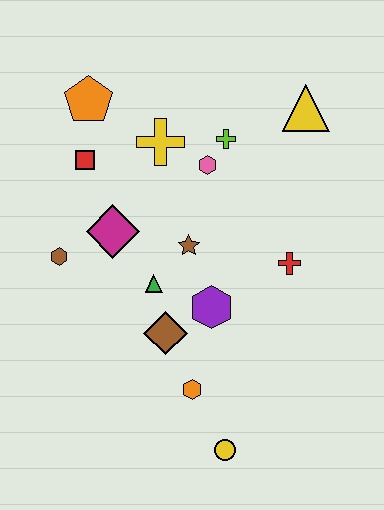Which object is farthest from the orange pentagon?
The yellow circle is farthest from the orange pentagon.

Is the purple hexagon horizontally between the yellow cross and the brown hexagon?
No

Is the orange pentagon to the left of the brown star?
Yes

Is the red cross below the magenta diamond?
Yes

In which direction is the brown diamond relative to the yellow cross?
The brown diamond is below the yellow cross.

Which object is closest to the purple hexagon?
The brown diamond is closest to the purple hexagon.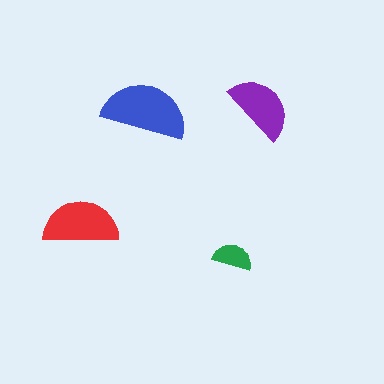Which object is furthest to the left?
The red semicircle is leftmost.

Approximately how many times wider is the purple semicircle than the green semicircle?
About 1.5 times wider.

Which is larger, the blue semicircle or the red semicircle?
The blue one.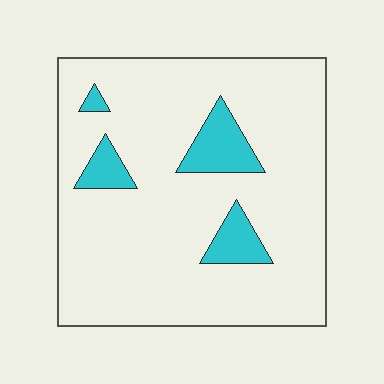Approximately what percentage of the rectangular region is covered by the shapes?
Approximately 10%.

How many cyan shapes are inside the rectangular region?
4.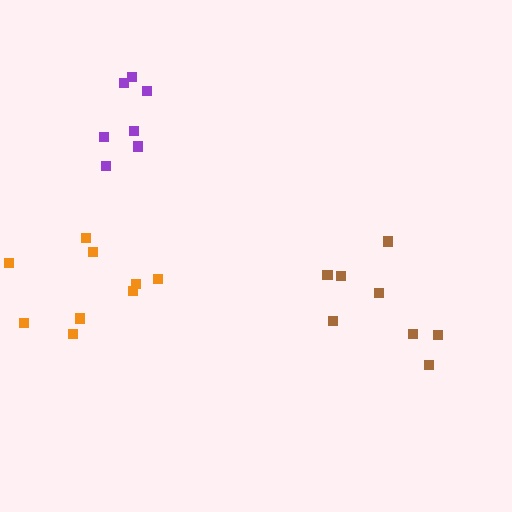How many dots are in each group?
Group 1: 7 dots, Group 2: 9 dots, Group 3: 8 dots (24 total).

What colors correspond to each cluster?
The clusters are colored: purple, orange, brown.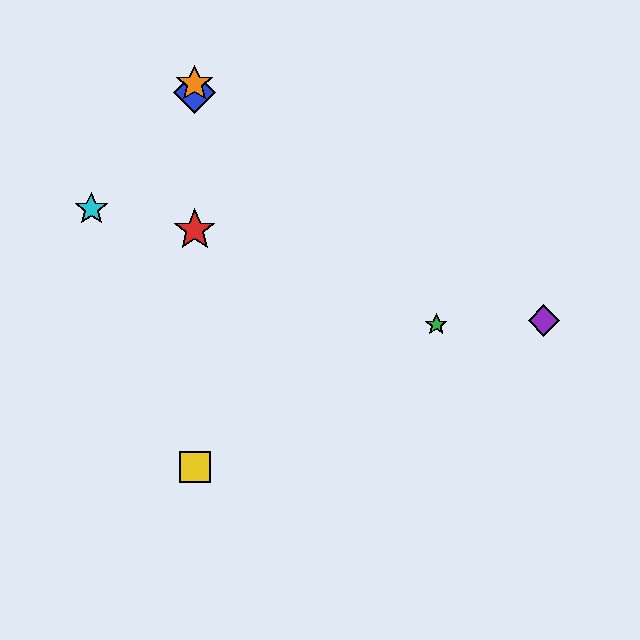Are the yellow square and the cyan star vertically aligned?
No, the yellow square is at x≈195 and the cyan star is at x≈91.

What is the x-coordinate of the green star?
The green star is at x≈436.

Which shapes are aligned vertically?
The red star, the blue diamond, the yellow square, the orange star are aligned vertically.